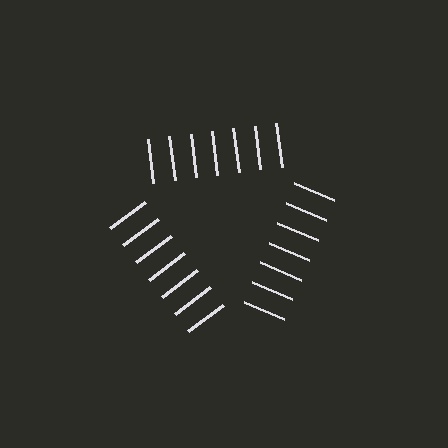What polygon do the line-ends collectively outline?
An illusory triangle — the line segments terminate on its edges but no continuous stroke is drawn.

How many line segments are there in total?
21 — 7 along each of the 3 edges.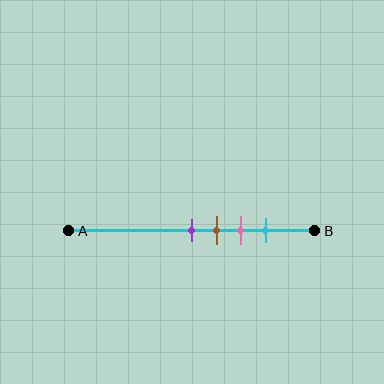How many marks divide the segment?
There are 4 marks dividing the segment.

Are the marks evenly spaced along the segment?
Yes, the marks are approximately evenly spaced.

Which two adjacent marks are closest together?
The purple and brown marks are the closest adjacent pair.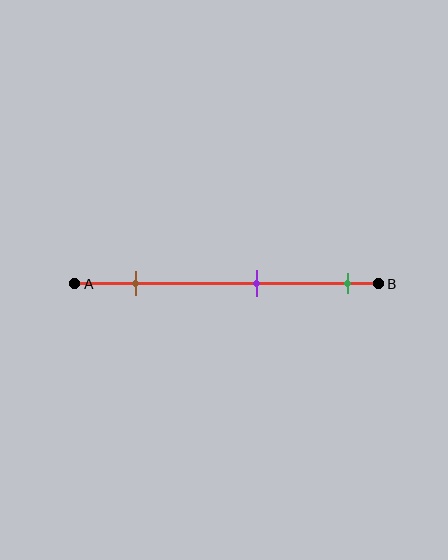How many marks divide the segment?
There are 3 marks dividing the segment.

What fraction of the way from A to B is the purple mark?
The purple mark is approximately 60% (0.6) of the way from A to B.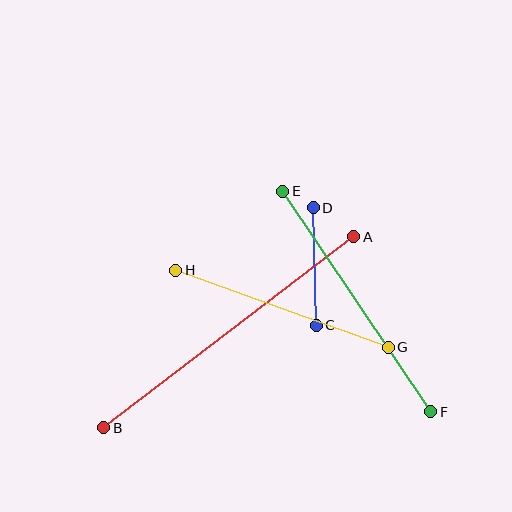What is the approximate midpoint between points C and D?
The midpoint is at approximately (315, 267) pixels.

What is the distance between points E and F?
The distance is approximately 266 pixels.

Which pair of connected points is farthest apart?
Points A and B are farthest apart.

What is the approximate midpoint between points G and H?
The midpoint is at approximately (282, 309) pixels.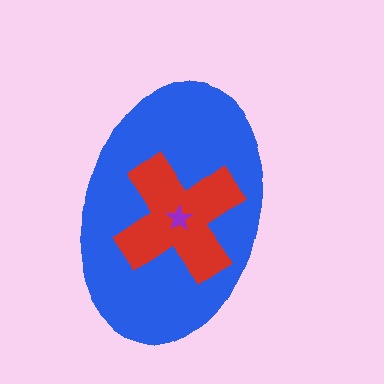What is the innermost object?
The purple star.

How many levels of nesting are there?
3.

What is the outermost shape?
The blue ellipse.